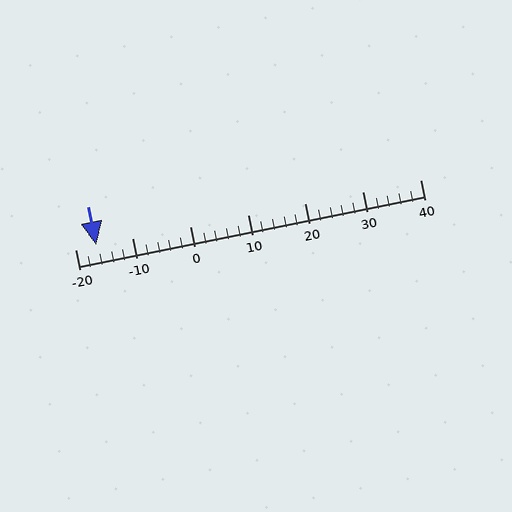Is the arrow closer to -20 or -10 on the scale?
The arrow is closer to -20.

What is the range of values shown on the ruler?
The ruler shows values from -20 to 40.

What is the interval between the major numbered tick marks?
The major tick marks are spaced 10 units apart.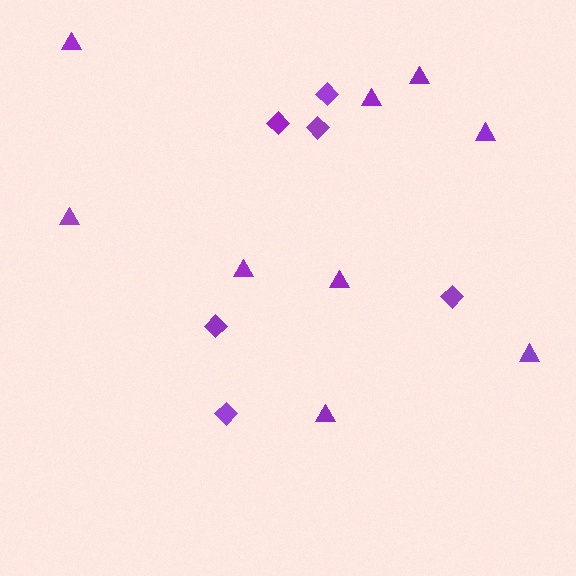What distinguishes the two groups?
There are 2 groups: one group of diamonds (6) and one group of triangles (9).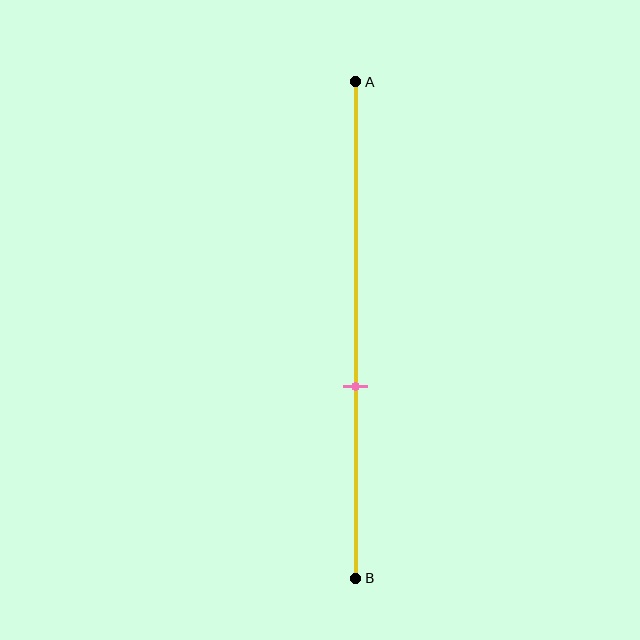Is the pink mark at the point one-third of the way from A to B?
No, the mark is at about 60% from A, not at the 33% one-third point.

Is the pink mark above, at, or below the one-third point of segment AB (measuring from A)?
The pink mark is below the one-third point of segment AB.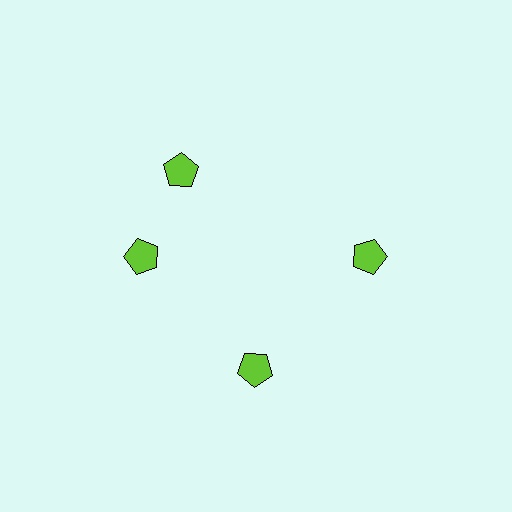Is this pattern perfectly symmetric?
No. The 4 lime pentagons are arranged in a ring, but one element near the 12 o'clock position is rotated out of alignment along the ring, breaking the 4-fold rotational symmetry.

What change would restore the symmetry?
The symmetry would be restored by rotating it back into even spacing with its neighbors so that all 4 pentagons sit at equal angles and equal distance from the center.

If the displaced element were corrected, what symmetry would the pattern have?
It would have 4-fold rotational symmetry — the pattern would map onto itself every 90 degrees.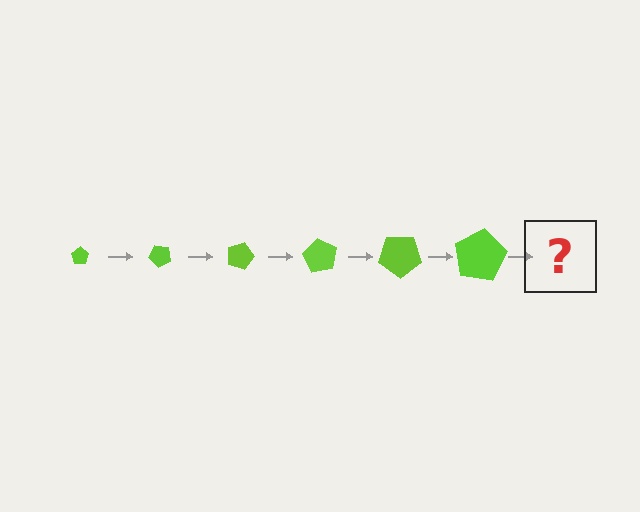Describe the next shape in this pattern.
It should be a pentagon, larger than the previous one and rotated 270 degrees from the start.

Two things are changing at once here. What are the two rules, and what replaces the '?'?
The two rules are that the pentagon grows larger each step and it rotates 45 degrees each step. The '?' should be a pentagon, larger than the previous one and rotated 270 degrees from the start.